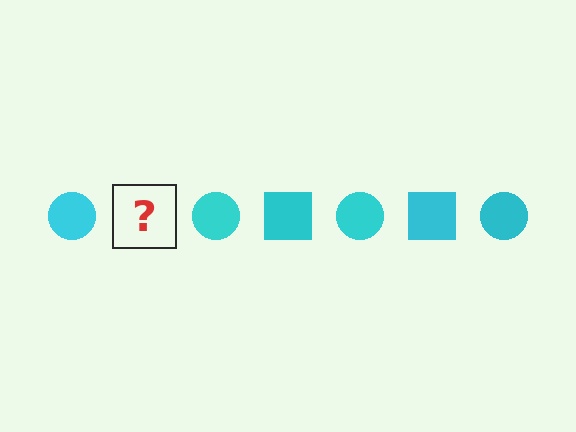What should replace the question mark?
The question mark should be replaced with a cyan square.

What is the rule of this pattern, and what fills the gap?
The rule is that the pattern cycles through circle, square shapes in cyan. The gap should be filled with a cyan square.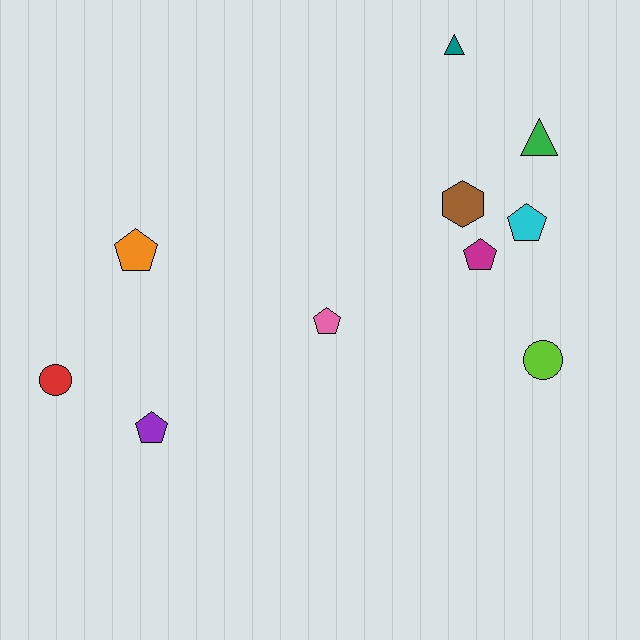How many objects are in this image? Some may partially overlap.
There are 10 objects.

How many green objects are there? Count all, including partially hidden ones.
There is 1 green object.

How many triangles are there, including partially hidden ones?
There are 2 triangles.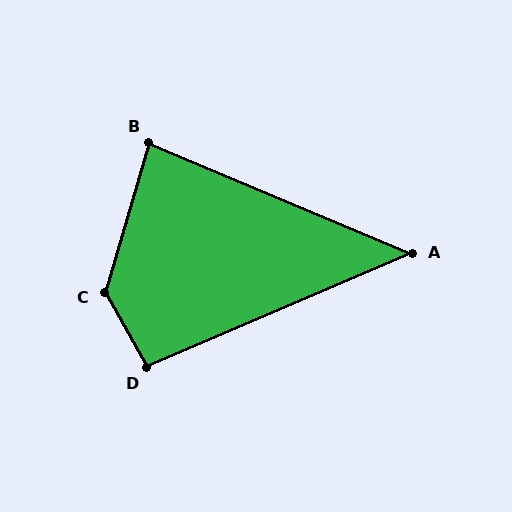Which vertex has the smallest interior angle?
A, at approximately 46 degrees.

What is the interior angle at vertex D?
Approximately 96 degrees (obtuse).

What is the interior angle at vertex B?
Approximately 84 degrees (acute).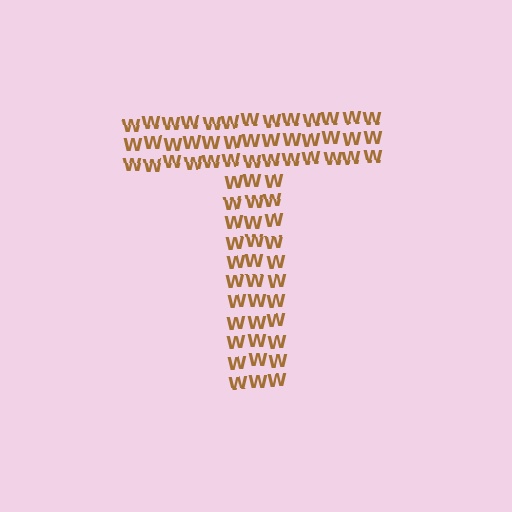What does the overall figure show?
The overall figure shows the letter T.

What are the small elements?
The small elements are letter W's.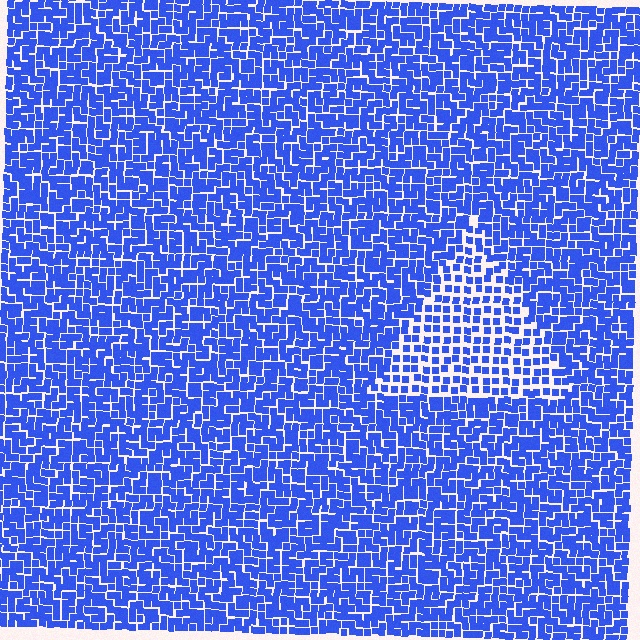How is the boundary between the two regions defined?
The boundary is defined by a change in element density (approximately 1.8x ratio). All elements are the same color, size, and shape.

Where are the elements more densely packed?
The elements are more densely packed outside the triangle boundary.